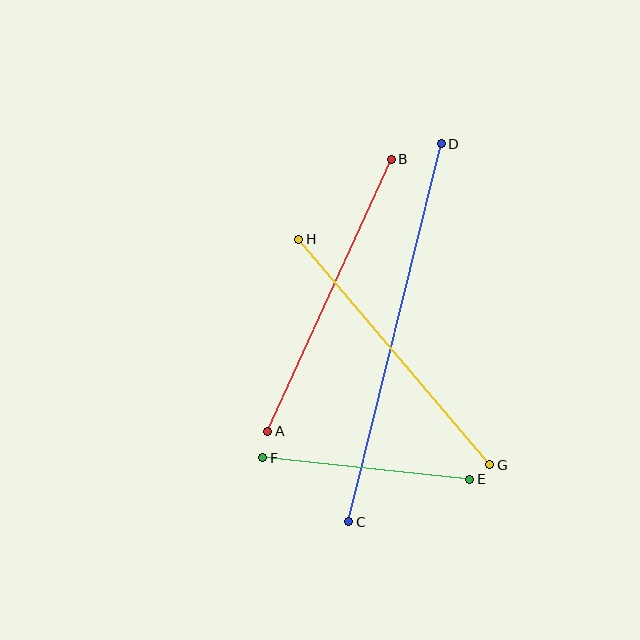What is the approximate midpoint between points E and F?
The midpoint is at approximately (366, 468) pixels.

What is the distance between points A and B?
The distance is approximately 299 pixels.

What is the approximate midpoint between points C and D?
The midpoint is at approximately (395, 333) pixels.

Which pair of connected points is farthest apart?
Points C and D are farthest apart.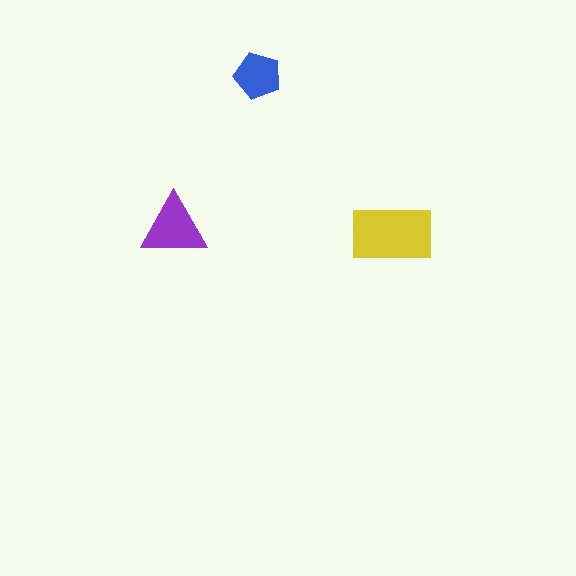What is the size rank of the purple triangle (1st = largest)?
2nd.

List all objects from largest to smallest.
The yellow rectangle, the purple triangle, the blue pentagon.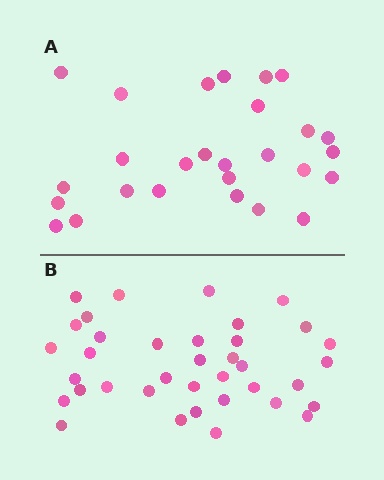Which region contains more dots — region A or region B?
Region B (the bottom region) has more dots.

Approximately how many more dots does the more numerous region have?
Region B has roughly 10 or so more dots than region A.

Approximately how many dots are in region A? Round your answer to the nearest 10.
About 30 dots. (The exact count is 27, which rounds to 30.)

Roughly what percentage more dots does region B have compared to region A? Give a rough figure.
About 35% more.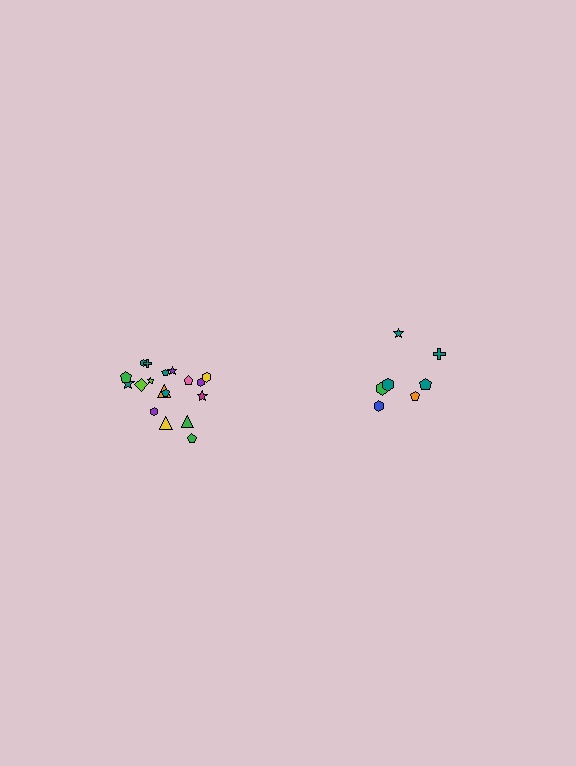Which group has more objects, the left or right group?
The left group.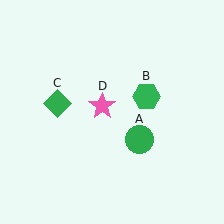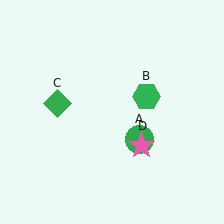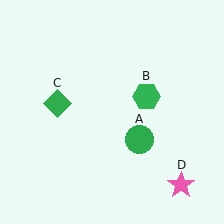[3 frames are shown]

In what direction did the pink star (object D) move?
The pink star (object D) moved down and to the right.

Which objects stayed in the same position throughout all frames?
Green circle (object A) and green hexagon (object B) and green diamond (object C) remained stationary.